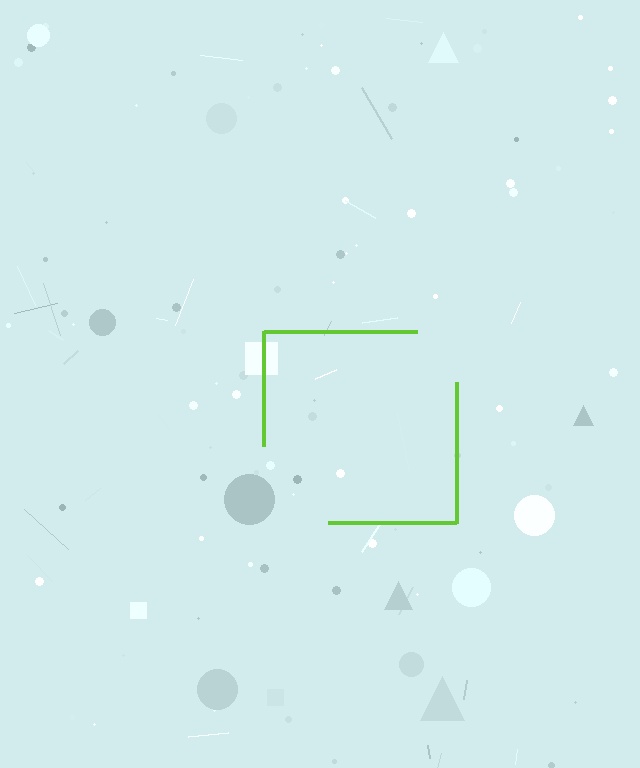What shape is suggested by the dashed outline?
The dashed outline suggests a square.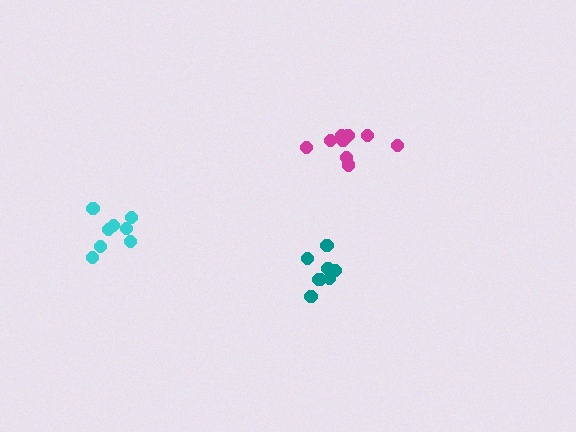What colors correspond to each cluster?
The clusters are colored: teal, cyan, magenta.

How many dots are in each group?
Group 1: 8 dots, Group 2: 8 dots, Group 3: 10 dots (26 total).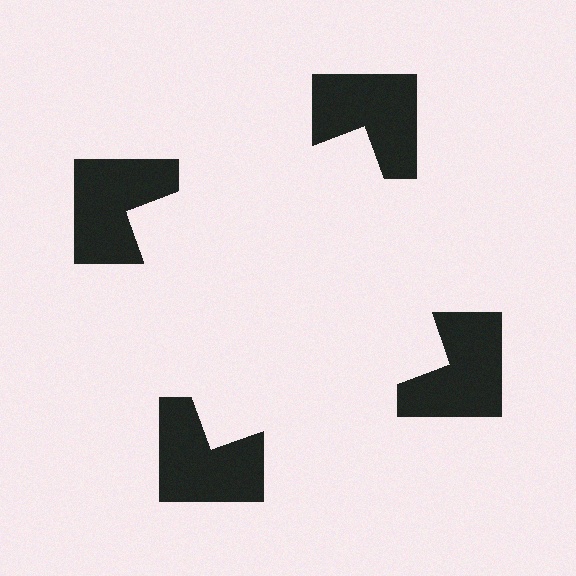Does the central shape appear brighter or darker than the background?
It typically appears slightly brighter than the background, even though no actual brightness change is drawn.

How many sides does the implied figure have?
4 sides.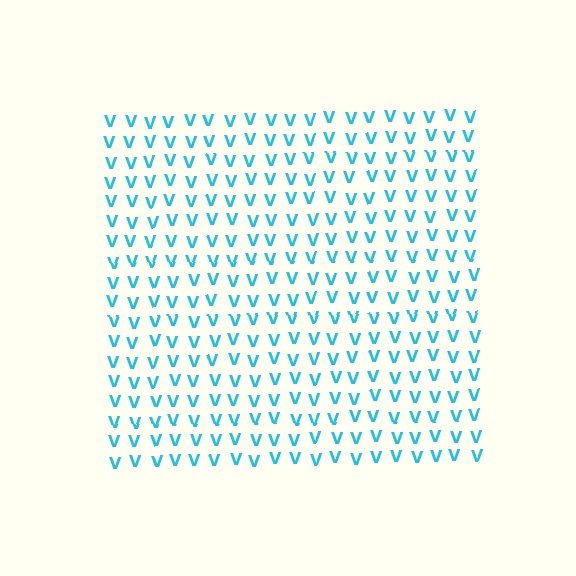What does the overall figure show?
The overall figure shows a square.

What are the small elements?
The small elements are letter V's.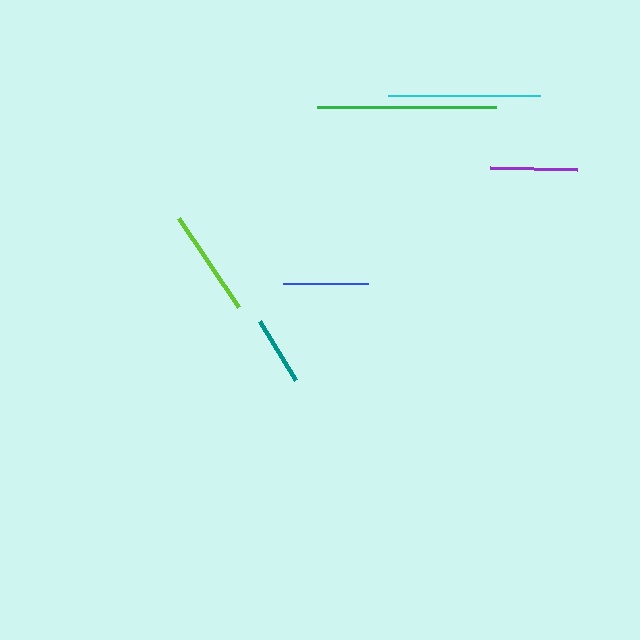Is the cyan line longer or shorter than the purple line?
The cyan line is longer than the purple line.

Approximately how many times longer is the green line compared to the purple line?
The green line is approximately 2.0 times the length of the purple line.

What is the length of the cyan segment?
The cyan segment is approximately 151 pixels long.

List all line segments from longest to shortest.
From longest to shortest: green, cyan, lime, purple, blue, teal.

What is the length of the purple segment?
The purple segment is approximately 88 pixels long.